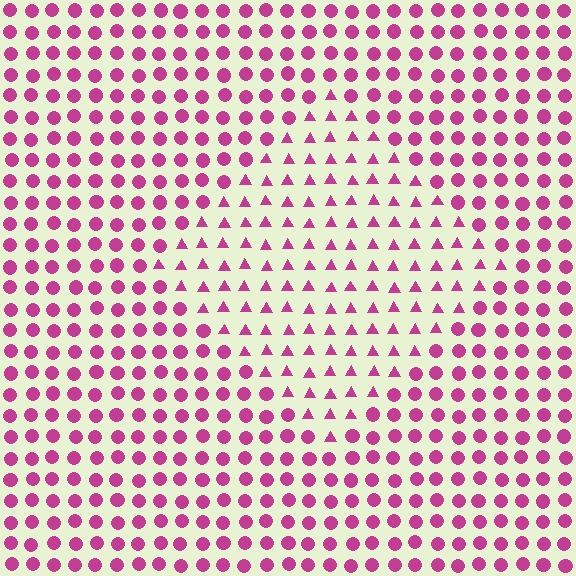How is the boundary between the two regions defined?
The boundary is defined by a change in element shape: triangles inside vs. circles outside. All elements share the same color and spacing.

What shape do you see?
I see a diamond.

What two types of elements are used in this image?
The image uses triangles inside the diamond region and circles outside it.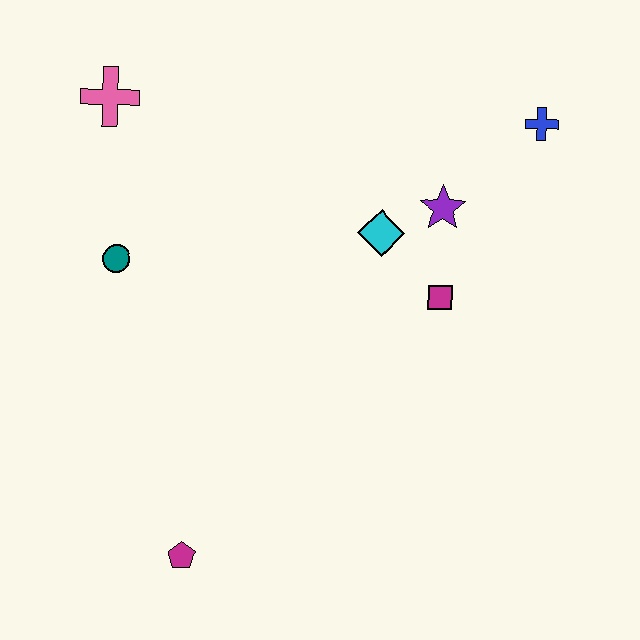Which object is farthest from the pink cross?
The magenta pentagon is farthest from the pink cross.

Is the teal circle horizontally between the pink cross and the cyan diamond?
Yes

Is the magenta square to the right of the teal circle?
Yes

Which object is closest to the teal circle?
The pink cross is closest to the teal circle.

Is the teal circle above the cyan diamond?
No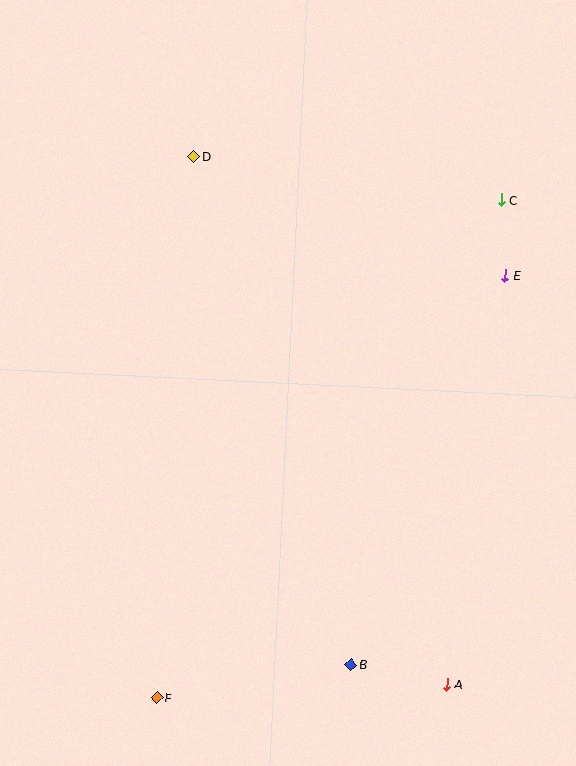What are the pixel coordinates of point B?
Point B is at (351, 665).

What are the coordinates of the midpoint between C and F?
The midpoint between C and F is at (329, 449).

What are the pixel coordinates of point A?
Point A is at (447, 684).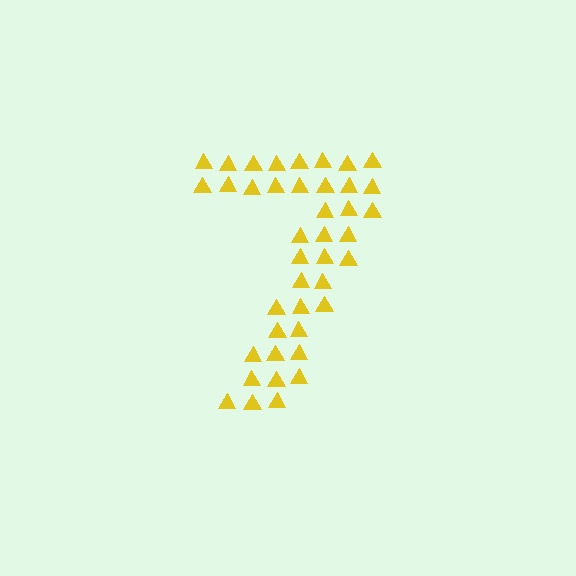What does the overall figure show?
The overall figure shows the digit 7.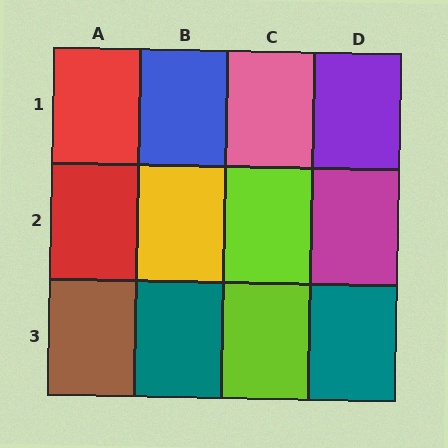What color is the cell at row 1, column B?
Blue.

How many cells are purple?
1 cell is purple.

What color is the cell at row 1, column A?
Red.